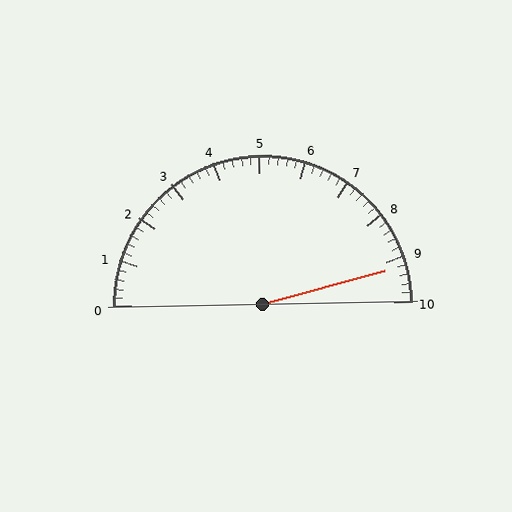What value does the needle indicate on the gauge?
The needle indicates approximately 9.2.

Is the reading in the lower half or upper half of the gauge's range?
The reading is in the upper half of the range (0 to 10).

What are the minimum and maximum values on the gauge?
The gauge ranges from 0 to 10.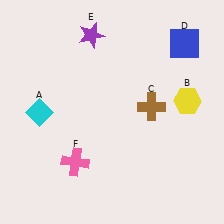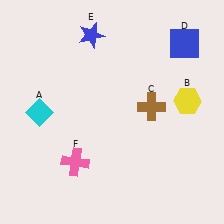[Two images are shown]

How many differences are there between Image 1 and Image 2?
There is 1 difference between the two images.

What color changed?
The star (E) changed from purple in Image 1 to blue in Image 2.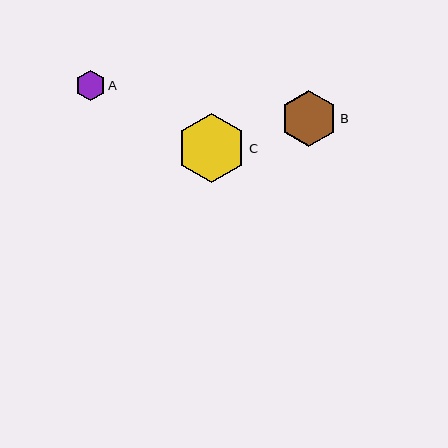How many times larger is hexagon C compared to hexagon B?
Hexagon C is approximately 1.2 times the size of hexagon B.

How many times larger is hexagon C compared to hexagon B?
Hexagon C is approximately 1.2 times the size of hexagon B.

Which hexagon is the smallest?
Hexagon A is the smallest with a size of approximately 30 pixels.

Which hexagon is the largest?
Hexagon C is the largest with a size of approximately 69 pixels.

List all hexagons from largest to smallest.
From largest to smallest: C, B, A.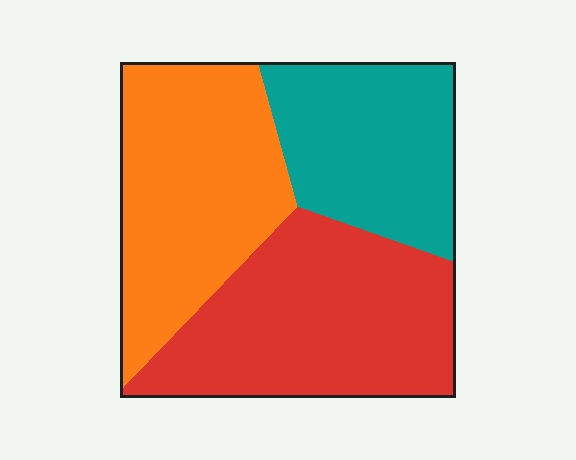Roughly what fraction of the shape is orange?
Orange covers about 35% of the shape.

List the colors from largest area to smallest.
From largest to smallest: red, orange, teal.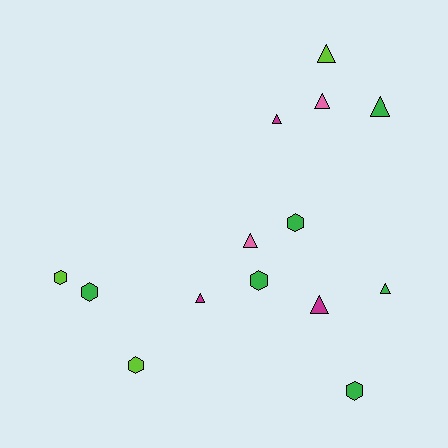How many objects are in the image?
There are 14 objects.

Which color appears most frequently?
Green, with 6 objects.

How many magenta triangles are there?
There are 3 magenta triangles.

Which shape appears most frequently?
Triangle, with 8 objects.